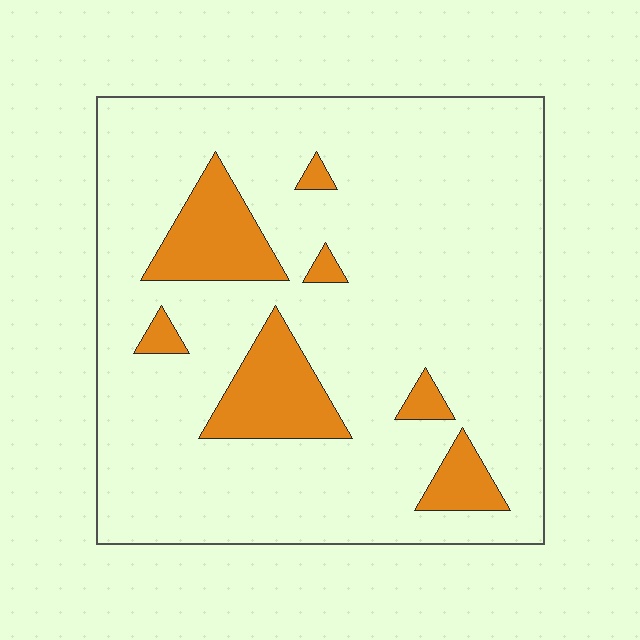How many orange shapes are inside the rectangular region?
7.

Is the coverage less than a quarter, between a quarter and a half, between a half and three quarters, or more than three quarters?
Less than a quarter.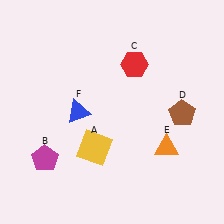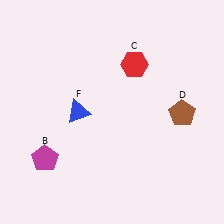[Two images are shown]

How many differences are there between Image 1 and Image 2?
There are 2 differences between the two images.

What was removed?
The orange triangle (E), the yellow square (A) were removed in Image 2.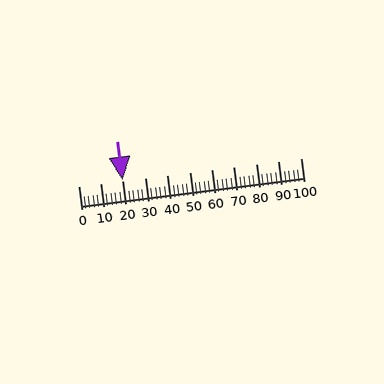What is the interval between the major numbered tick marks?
The major tick marks are spaced 10 units apart.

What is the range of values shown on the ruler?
The ruler shows values from 0 to 100.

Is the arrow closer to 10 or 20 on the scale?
The arrow is closer to 20.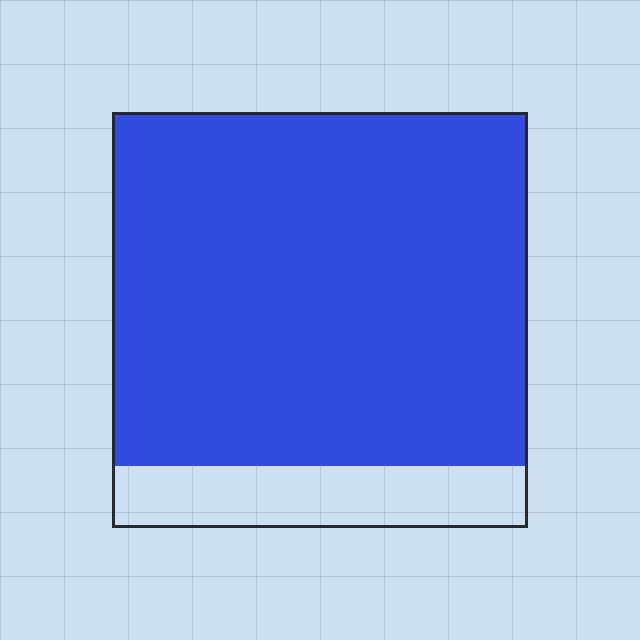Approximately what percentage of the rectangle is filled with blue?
Approximately 85%.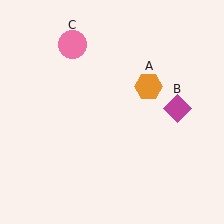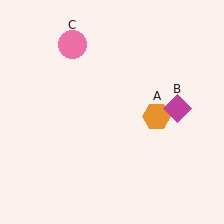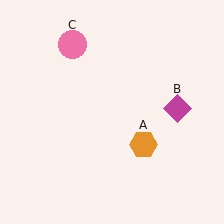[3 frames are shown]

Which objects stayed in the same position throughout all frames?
Magenta diamond (object B) and pink circle (object C) remained stationary.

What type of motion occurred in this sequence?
The orange hexagon (object A) rotated clockwise around the center of the scene.